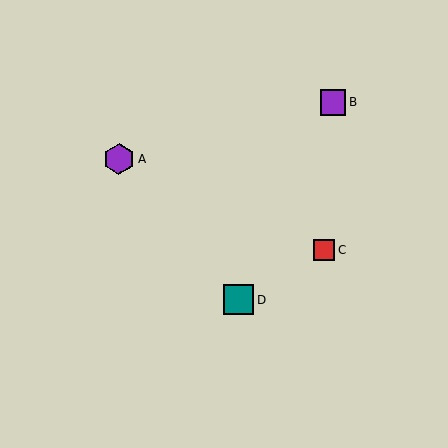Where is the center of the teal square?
The center of the teal square is at (239, 300).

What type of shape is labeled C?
Shape C is a red square.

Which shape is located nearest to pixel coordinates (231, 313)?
The teal square (labeled D) at (239, 300) is nearest to that location.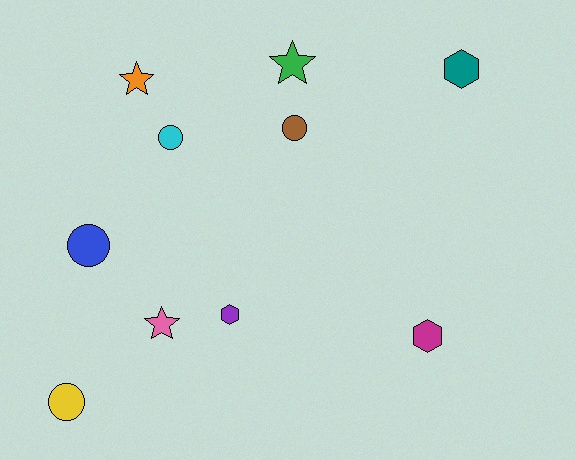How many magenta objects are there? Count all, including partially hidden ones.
There is 1 magenta object.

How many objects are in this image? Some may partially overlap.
There are 10 objects.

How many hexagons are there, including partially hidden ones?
There are 3 hexagons.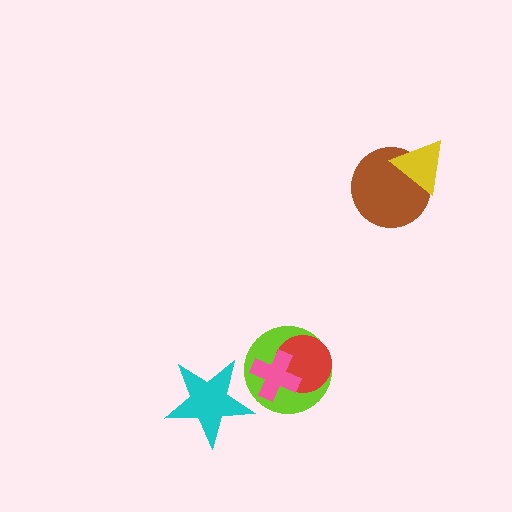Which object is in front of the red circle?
The pink cross is in front of the red circle.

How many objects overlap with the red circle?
2 objects overlap with the red circle.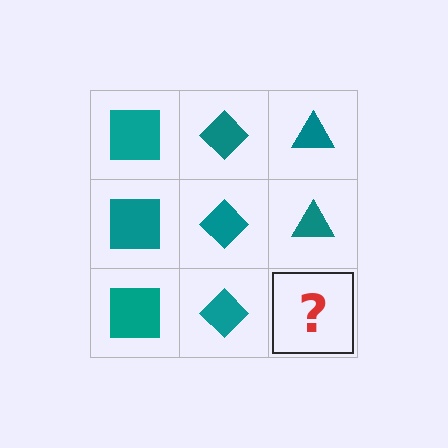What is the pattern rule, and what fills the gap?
The rule is that each column has a consistent shape. The gap should be filled with a teal triangle.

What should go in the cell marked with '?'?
The missing cell should contain a teal triangle.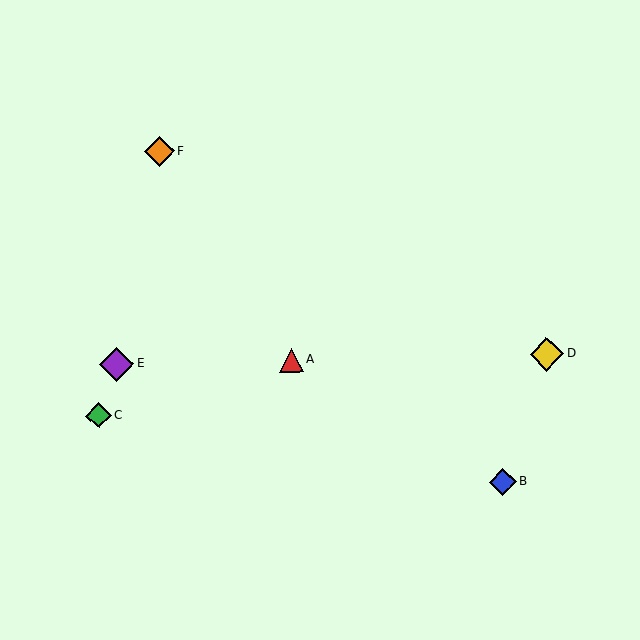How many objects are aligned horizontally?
3 objects (A, D, E) are aligned horizontally.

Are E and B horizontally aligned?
No, E is at y≈364 and B is at y≈482.